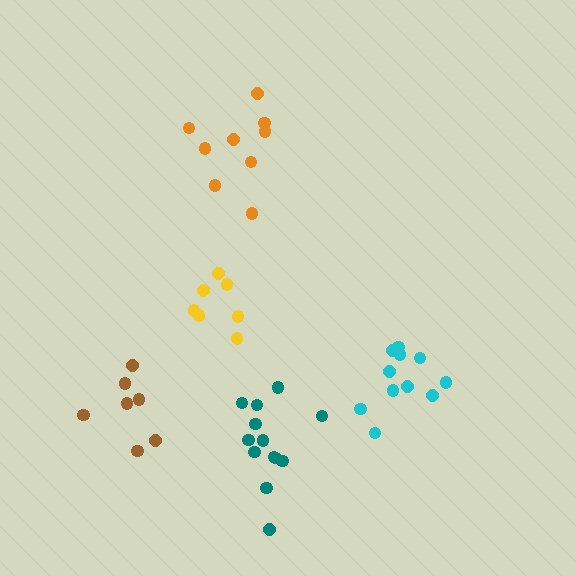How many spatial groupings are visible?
There are 5 spatial groupings.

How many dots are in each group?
Group 1: 9 dots, Group 2: 7 dots, Group 3: 7 dots, Group 4: 11 dots, Group 5: 13 dots (47 total).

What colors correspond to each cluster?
The clusters are colored: orange, yellow, brown, cyan, teal.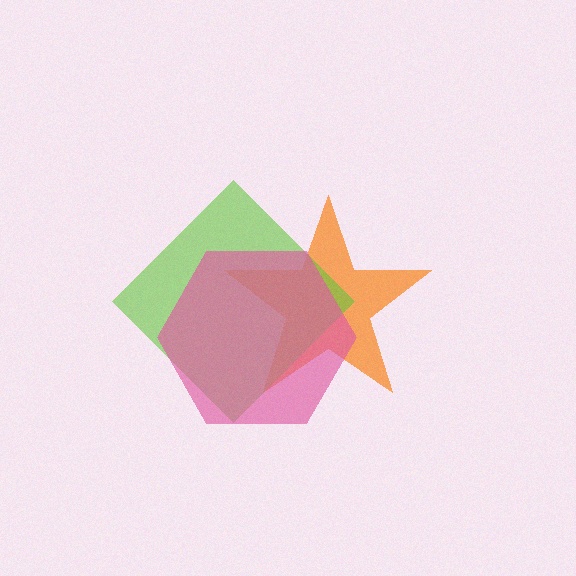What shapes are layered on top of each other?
The layered shapes are: an orange star, a lime diamond, a pink hexagon.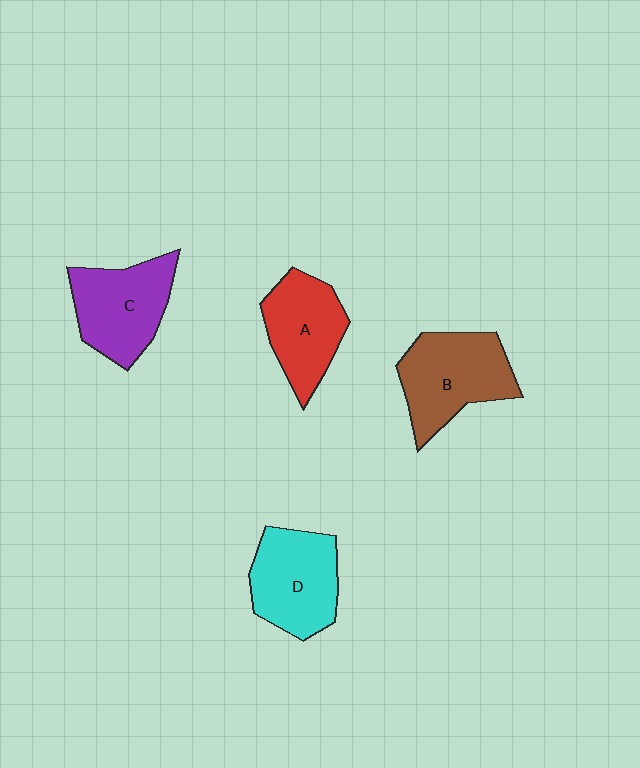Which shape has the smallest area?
Shape A (red).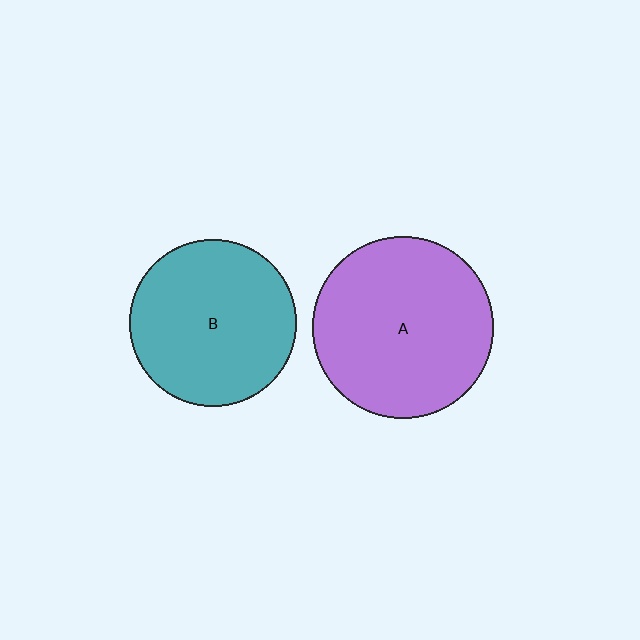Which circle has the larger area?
Circle A (purple).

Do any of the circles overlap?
No, none of the circles overlap.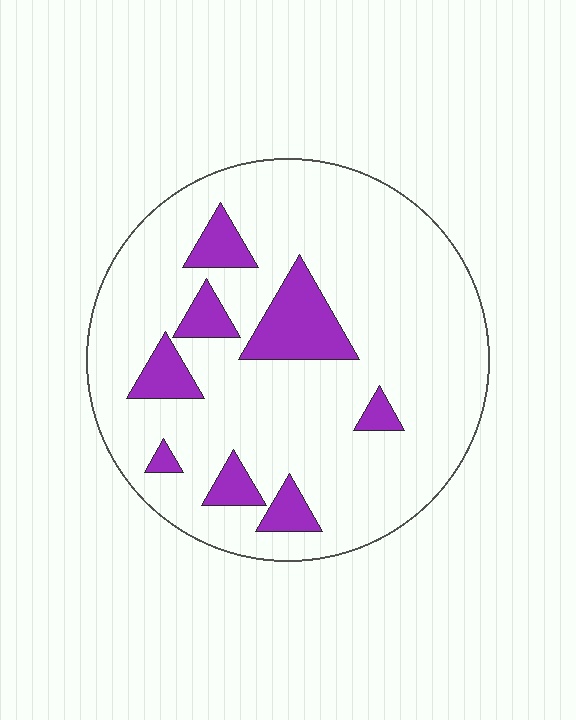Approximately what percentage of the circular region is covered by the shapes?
Approximately 15%.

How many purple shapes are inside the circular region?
8.